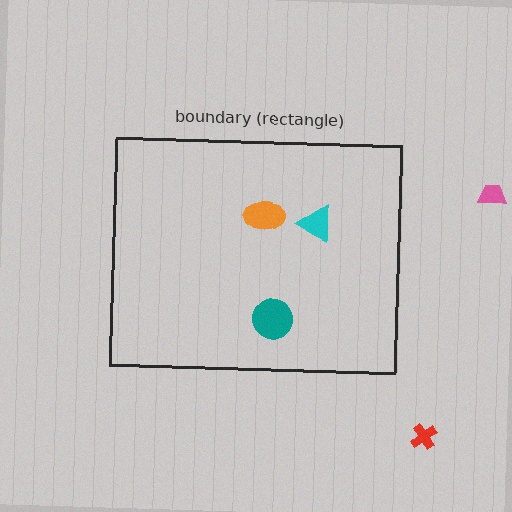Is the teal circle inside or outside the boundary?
Inside.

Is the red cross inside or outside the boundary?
Outside.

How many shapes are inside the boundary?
3 inside, 2 outside.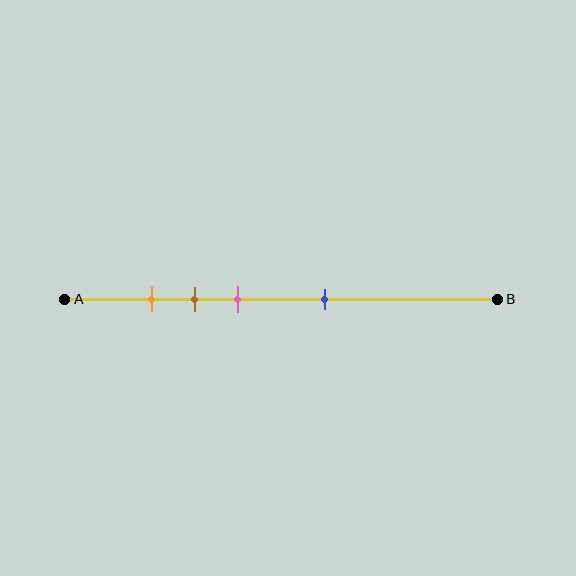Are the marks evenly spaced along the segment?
No, the marks are not evenly spaced.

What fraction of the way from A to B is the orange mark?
The orange mark is approximately 20% (0.2) of the way from A to B.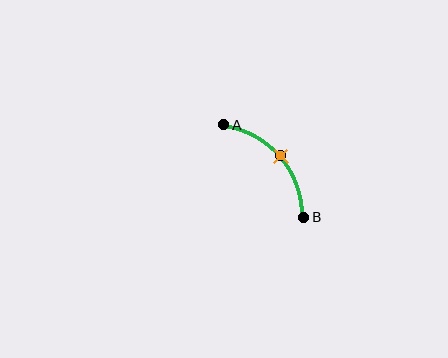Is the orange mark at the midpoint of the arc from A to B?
Yes. The orange mark lies on the arc at equal arc-length from both A and B — it is the arc midpoint.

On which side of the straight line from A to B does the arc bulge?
The arc bulges above and to the right of the straight line connecting A and B.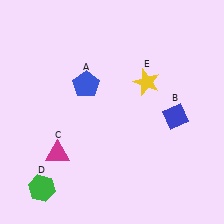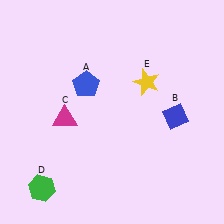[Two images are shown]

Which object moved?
The magenta triangle (C) moved up.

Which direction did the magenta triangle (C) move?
The magenta triangle (C) moved up.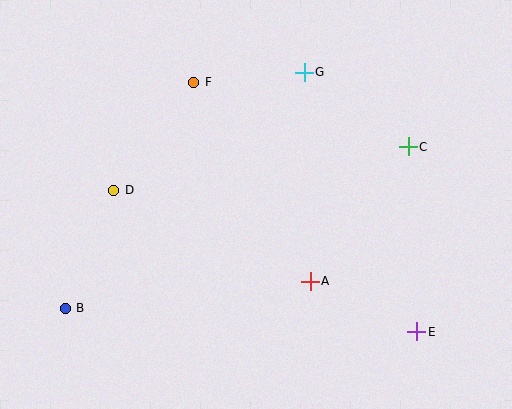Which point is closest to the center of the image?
Point A at (310, 281) is closest to the center.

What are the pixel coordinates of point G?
Point G is at (304, 72).